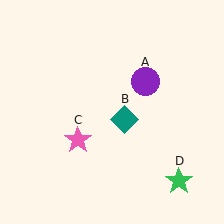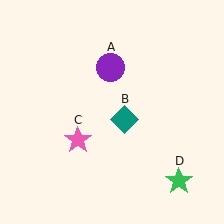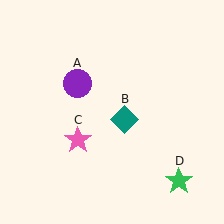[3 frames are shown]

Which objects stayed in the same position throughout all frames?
Teal diamond (object B) and pink star (object C) and green star (object D) remained stationary.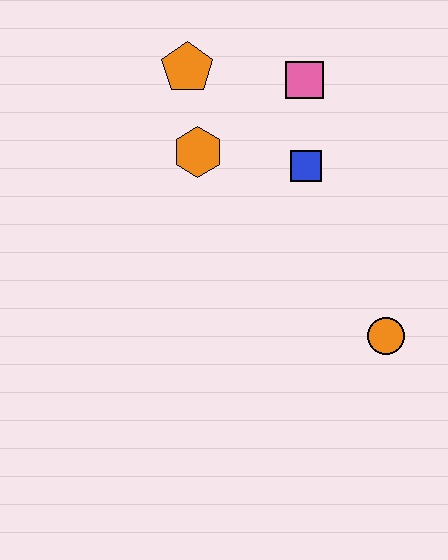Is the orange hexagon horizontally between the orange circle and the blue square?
No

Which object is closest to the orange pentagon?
The orange hexagon is closest to the orange pentagon.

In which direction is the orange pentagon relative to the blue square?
The orange pentagon is to the left of the blue square.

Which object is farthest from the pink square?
The orange circle is farthest from the pink square.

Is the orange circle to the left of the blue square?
No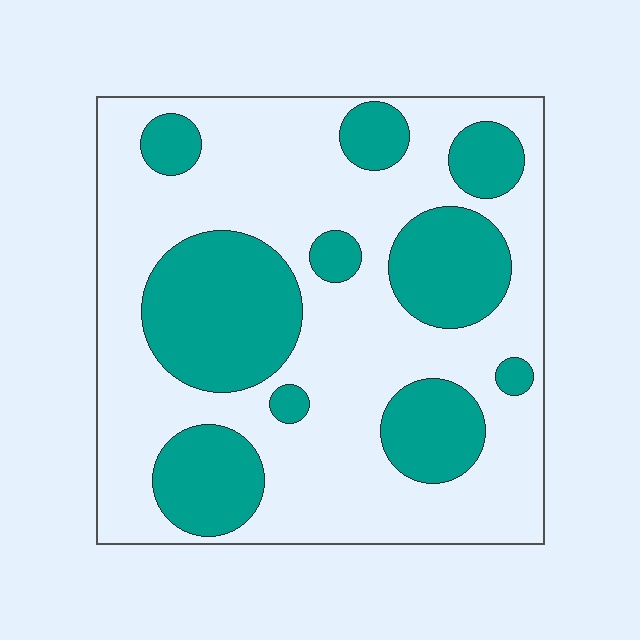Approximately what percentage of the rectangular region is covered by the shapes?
Approximately 35%.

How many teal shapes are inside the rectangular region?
10.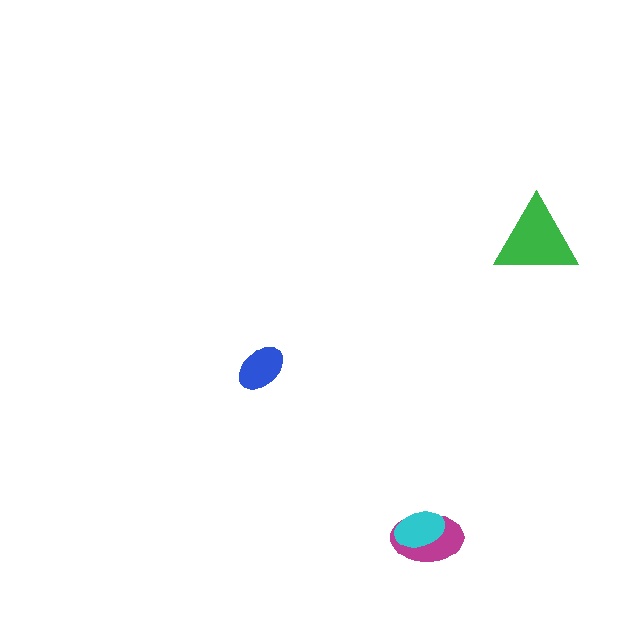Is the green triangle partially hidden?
No, no other shape covers it.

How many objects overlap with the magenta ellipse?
1 object overlaps with the magenta ellipse.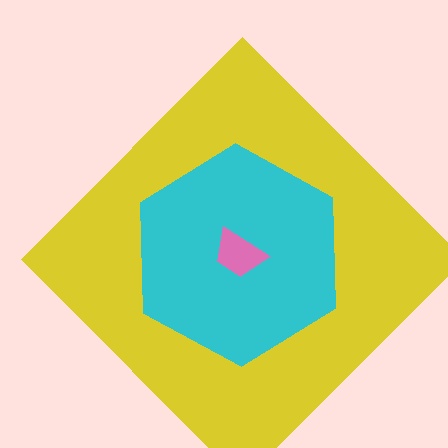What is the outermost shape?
The yellow diamond.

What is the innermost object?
The pink trapezoid.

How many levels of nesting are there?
3.